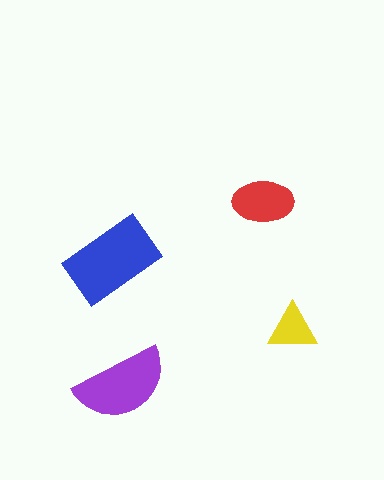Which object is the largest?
The blue rectangle.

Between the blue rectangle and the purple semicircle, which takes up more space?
The blue rectangle.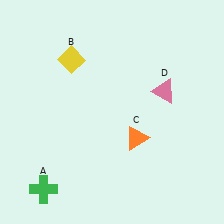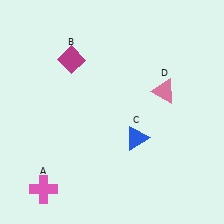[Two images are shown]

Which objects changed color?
A changed from green to pink. B changed from yellow to magenta. C changed from orange to blue.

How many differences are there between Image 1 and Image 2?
There are 3 differences between the two images.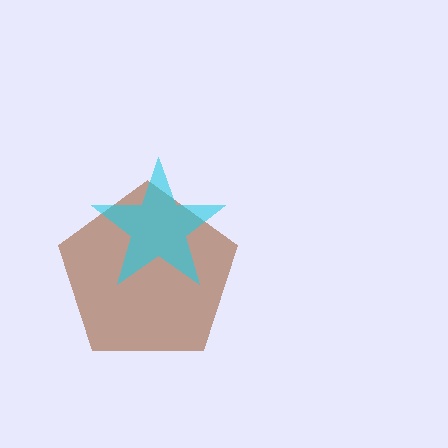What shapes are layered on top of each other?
The layered shapes are: a brown pentagon, a cyan star.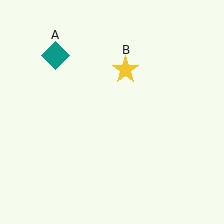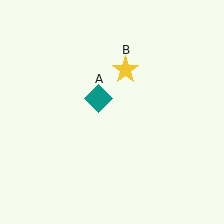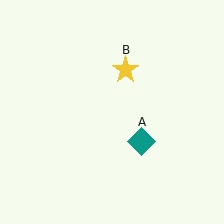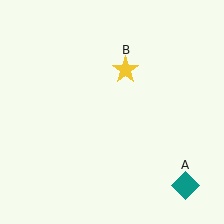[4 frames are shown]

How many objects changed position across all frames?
1 object changed position: teal diamond (object A).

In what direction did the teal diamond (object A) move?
The teal diamond (object A) moved down and to the right.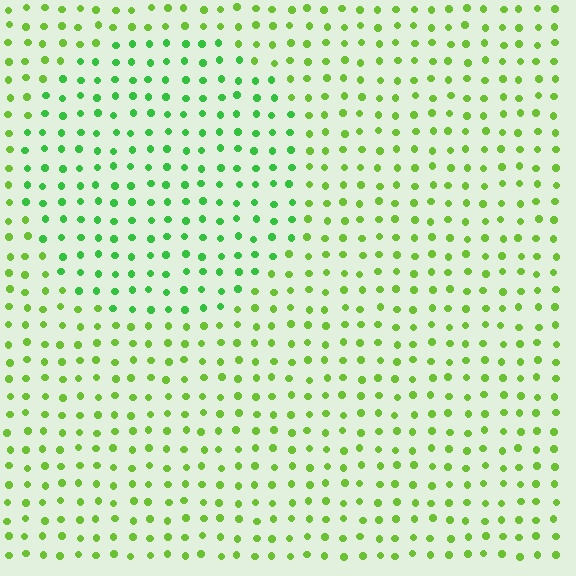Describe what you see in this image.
The image is filled with small lime elements in a uniform arrangement. A circle-shaped region is visible where the elements are tinted to a slightly different hue, forming a subtle color boundary.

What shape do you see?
I see a circle.